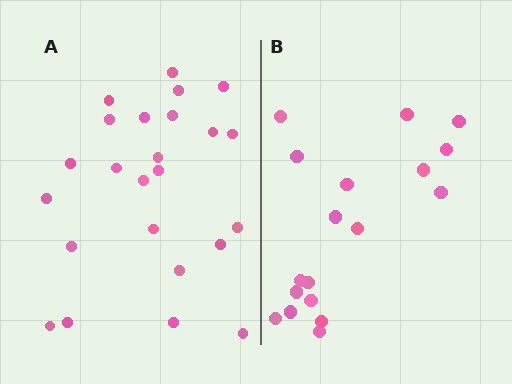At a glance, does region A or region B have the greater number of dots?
Region A (the left region) has more dots.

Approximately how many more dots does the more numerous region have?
Region A has about 6 more dots than region B.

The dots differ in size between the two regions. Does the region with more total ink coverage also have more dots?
No. Region B has more total ink coverage because its dots are larger, but region A actually contains more individual dots. Total area can be misleading — the number of items is what matters here.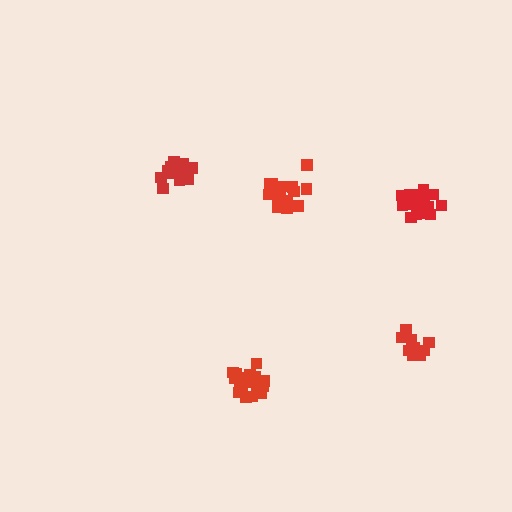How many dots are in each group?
Group 1: 17 dots, Group 2: 19 dots, Group 3: 15 dots, Group 4: 17 dots, Group 5: 13 dots (81 total).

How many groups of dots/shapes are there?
There are 5 groups.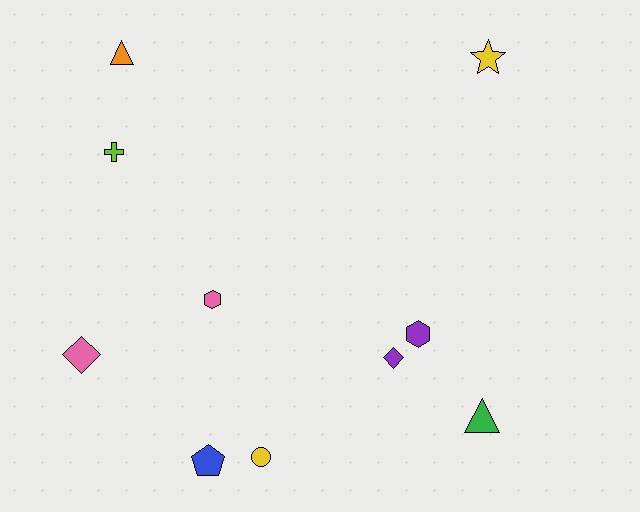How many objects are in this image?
There are 10 objects.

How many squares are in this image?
There are no squares.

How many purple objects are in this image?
There are 2 purple objects.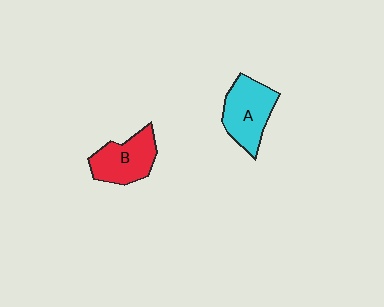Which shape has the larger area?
Shape A (cyan).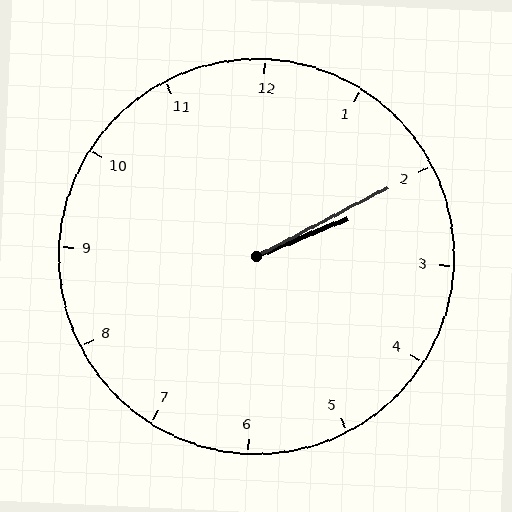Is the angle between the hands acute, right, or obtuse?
It is acute.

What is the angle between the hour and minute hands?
Approximately 5 degrees.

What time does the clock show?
2:10.